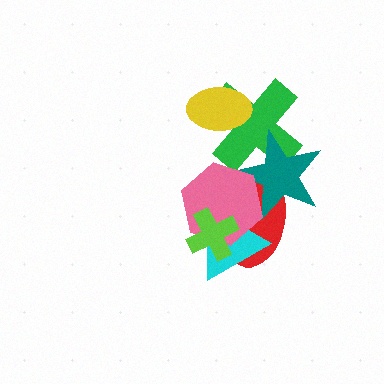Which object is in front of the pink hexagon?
The lime cross is in front of the pink hexagon.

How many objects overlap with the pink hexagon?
4 objects overlap with the pink hexagon.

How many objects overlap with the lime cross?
3 objects overlap with the lime cross.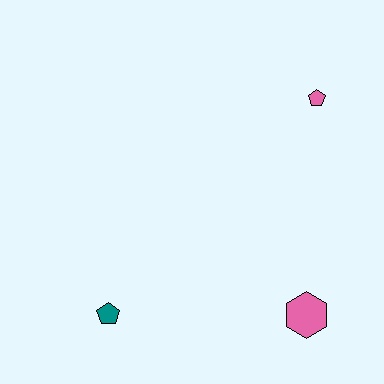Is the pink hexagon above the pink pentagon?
No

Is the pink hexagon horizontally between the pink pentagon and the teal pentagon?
Yes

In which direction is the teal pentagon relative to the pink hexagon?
The teal pentagon is to the left of the pink hexagon.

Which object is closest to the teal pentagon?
The pink hexagon is closest to the teal pentagon.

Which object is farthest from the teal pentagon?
The pink pentagon is farthest from the teal pentagon.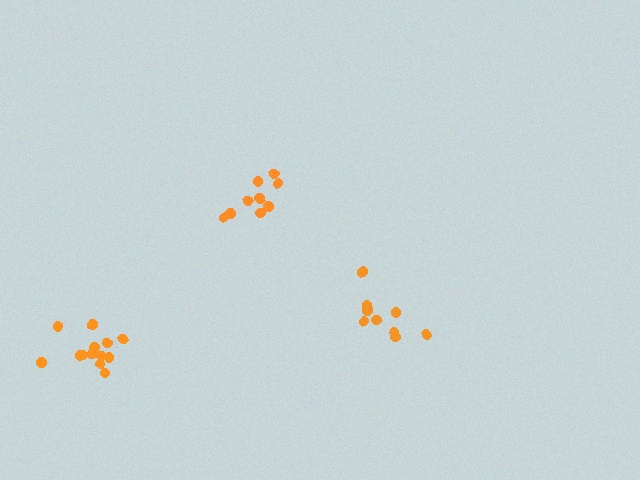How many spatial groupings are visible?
There are 3 spatial groupings.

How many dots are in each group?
Group 1: 9 dots, Group 2: 15 dots, Group 3: 9 dots (33 total).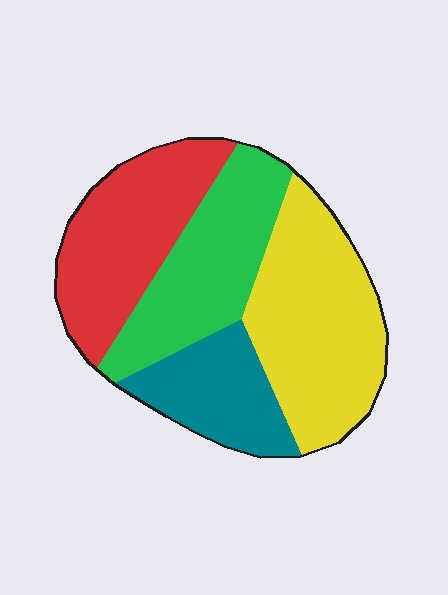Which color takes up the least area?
Teal, at roughly 15%.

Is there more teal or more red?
Red.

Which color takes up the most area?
Yellow, at roughly 35%.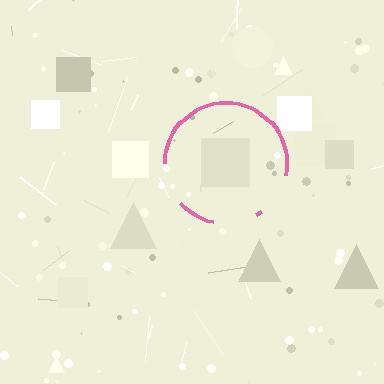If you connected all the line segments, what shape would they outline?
They would outline a circle.